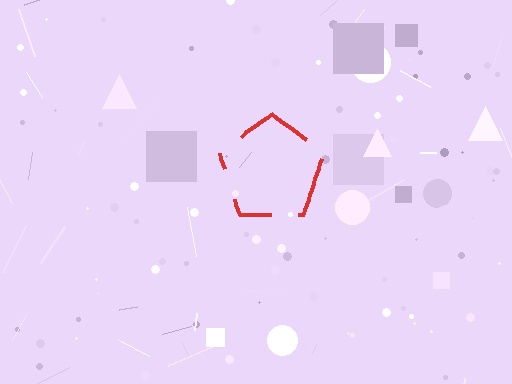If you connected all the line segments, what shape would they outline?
They would outline a pentagon.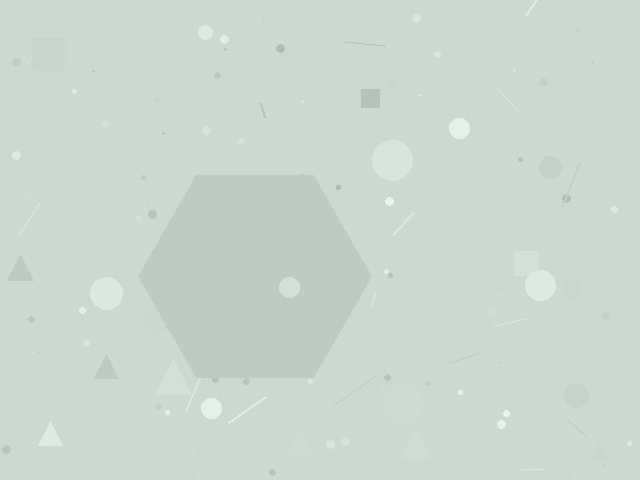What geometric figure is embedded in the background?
A hexagon is embedded in the background.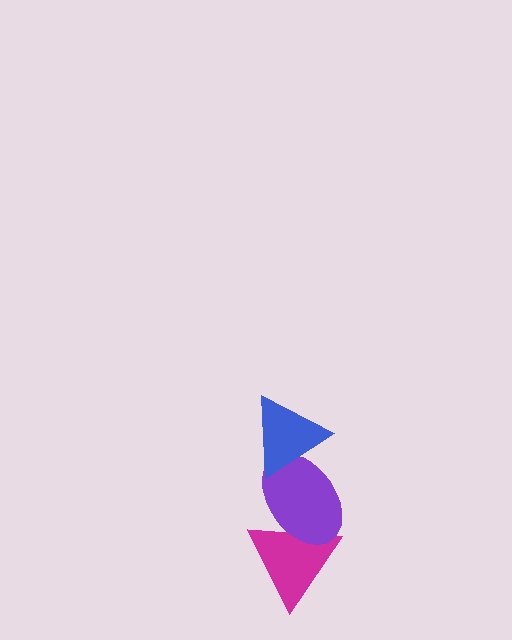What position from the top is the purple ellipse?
The purple ellipse is 2nd from the top.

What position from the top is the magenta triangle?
The magenta triangle is 3rd from the top.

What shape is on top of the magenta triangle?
The purple ellipse is on top of the magenta triangle.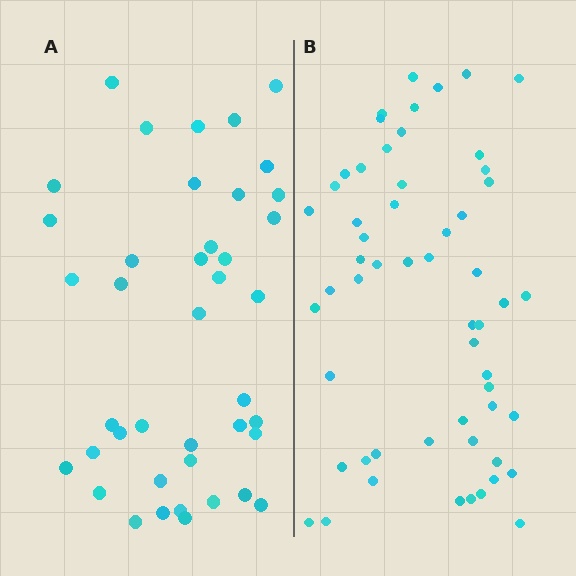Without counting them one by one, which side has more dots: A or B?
Region B (the right region) has more dots.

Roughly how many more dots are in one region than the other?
Region B has approximately 15 more dots than region A.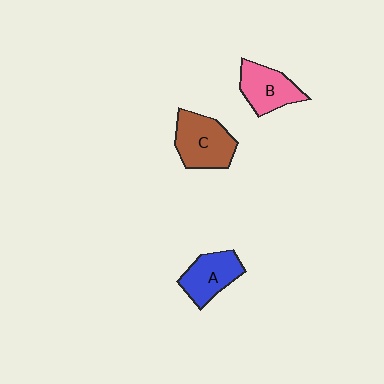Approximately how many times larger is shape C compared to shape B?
Approximately 1.2 times.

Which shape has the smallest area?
Shape A (blue).